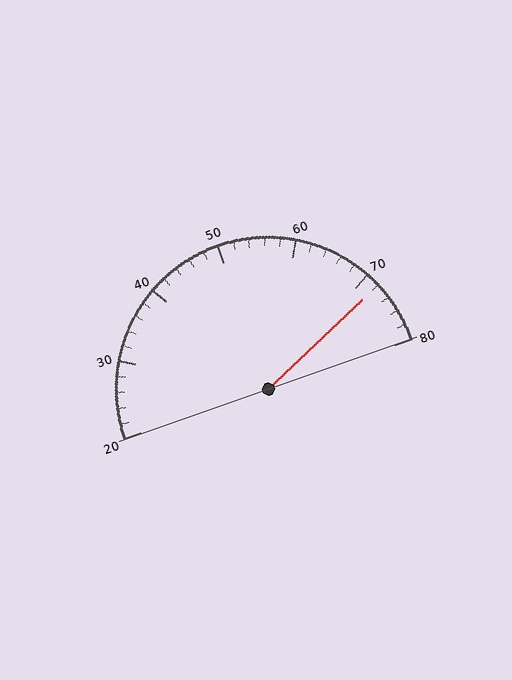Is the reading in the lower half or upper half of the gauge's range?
The reading is in the upper half of the range (20 to 80).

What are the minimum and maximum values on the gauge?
The gauge ranges from 20 to 80.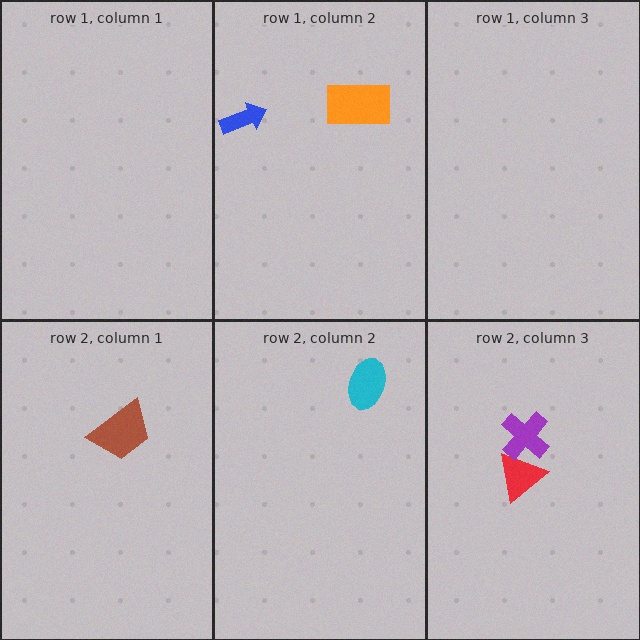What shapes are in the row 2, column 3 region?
The red triangle, the purple cross.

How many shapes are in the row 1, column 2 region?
2.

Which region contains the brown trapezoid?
The row 2, column 1 region.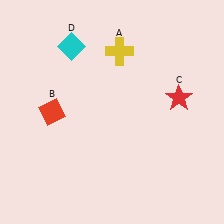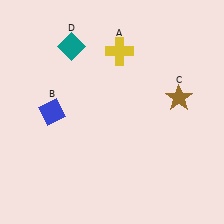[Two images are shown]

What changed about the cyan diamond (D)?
In Image 1, D is cyan. In Image 2, it changed to teal.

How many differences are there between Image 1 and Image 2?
There are 3 differences between the two images.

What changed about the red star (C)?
In Image 1, C is red. In Image 2, it changed to brown.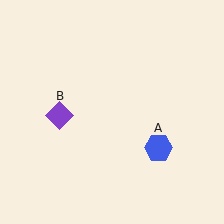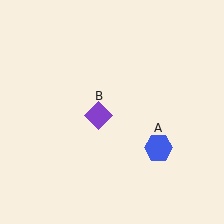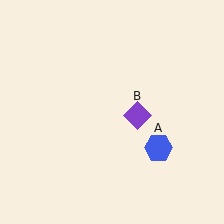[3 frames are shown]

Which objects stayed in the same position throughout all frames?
Blue hexagon (object A) remained stationary.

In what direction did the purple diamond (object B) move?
The purple diamond (object B) moved right.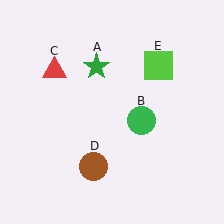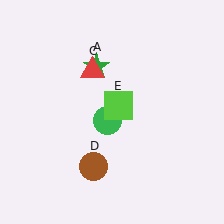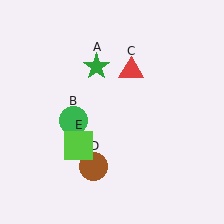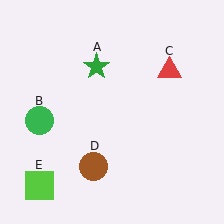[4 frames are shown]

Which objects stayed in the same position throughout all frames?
Green star (object A) and brown circle (object D) remained stationary.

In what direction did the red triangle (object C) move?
The red triangle (object C) moved right.